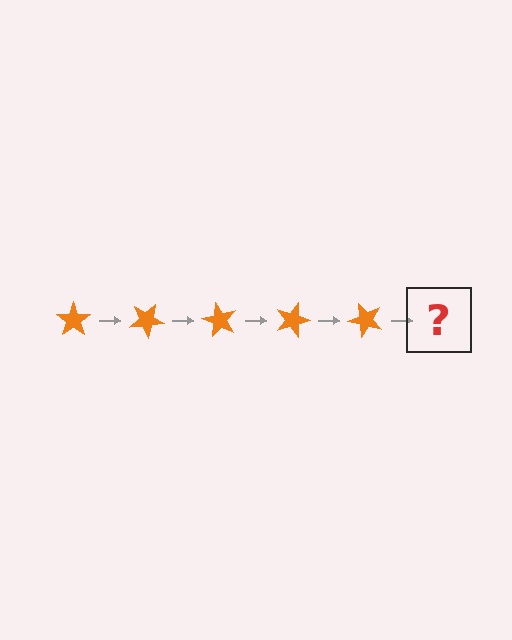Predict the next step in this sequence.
The next step is an orange star rotated 150 degrees.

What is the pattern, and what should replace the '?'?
The pattern is that the star rotates 30 degrees each step. The '?' should be an orange star rotated 150 degrees.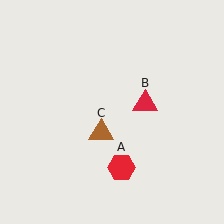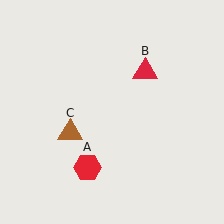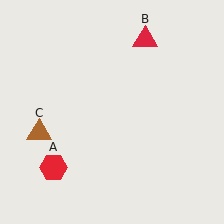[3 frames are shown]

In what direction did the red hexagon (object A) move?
The red hexagon (object A) moved left.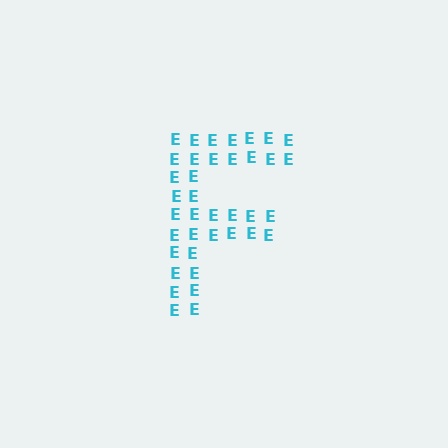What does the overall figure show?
The overall figure shows the letter F.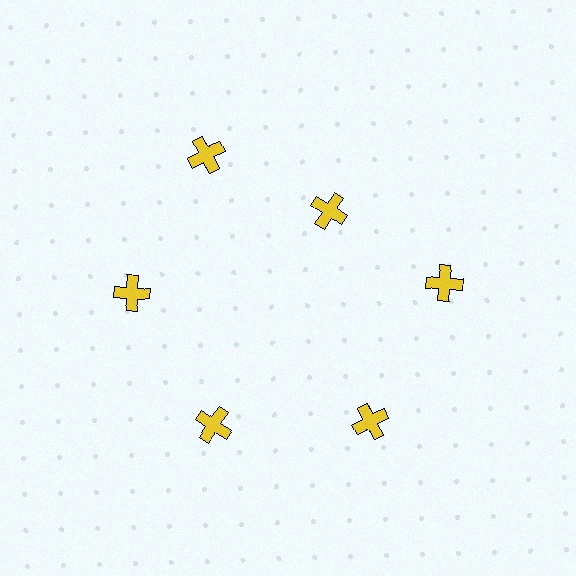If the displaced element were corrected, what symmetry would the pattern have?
It would have 6-fold rotational symmetry — the pattern would map onto itself every 60 degrees.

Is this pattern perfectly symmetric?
No. The 6 yellow crosses are arranged in a ring, but one element near the 1 o'clock position is pulled inward toward the center, breaking the 6-fold rotational symmetry.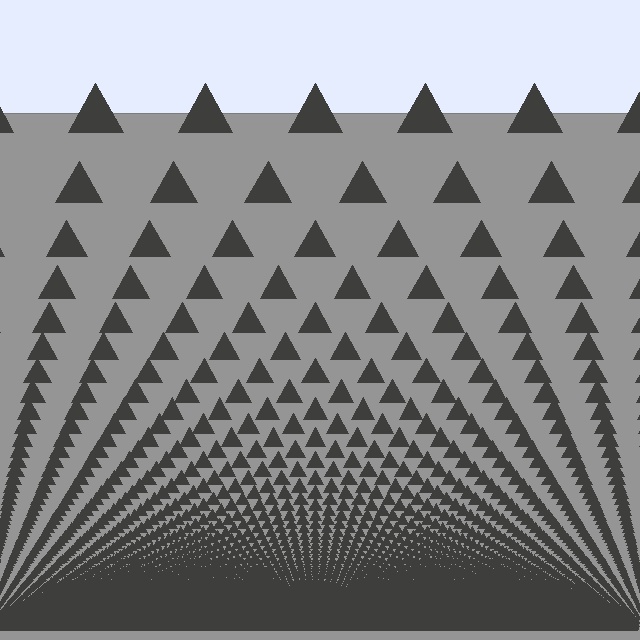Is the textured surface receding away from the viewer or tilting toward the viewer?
The surface appears to tilt toward the viewer. Texture elements get larger and sparser toward the top.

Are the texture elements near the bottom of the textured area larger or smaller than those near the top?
Smaller. The gradient is inverted — elements near the bottom are smaller and denser.